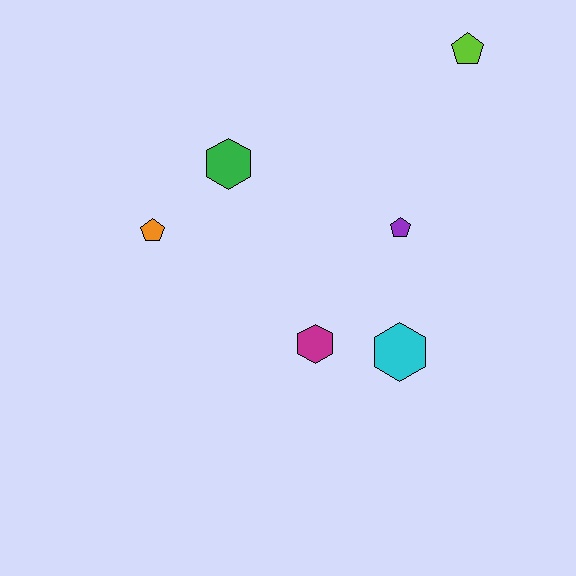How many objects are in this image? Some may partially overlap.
There are 6 objects.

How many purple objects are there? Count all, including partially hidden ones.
There is 1 purple object.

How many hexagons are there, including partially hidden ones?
There are 3 hexagons.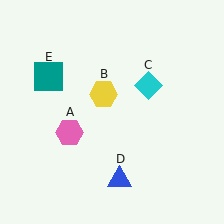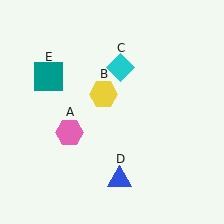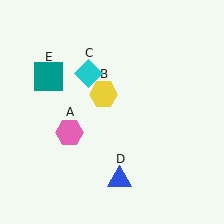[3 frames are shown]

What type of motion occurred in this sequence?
The cyan diamond (object C) rotated counterclockwise around the center of the scene.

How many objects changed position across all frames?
1 object changed position: cyan diamond (object C).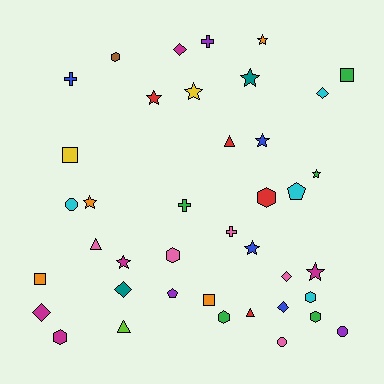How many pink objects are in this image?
There are 5 pink objects.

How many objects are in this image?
There are 40 objects.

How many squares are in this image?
There are 4 squares.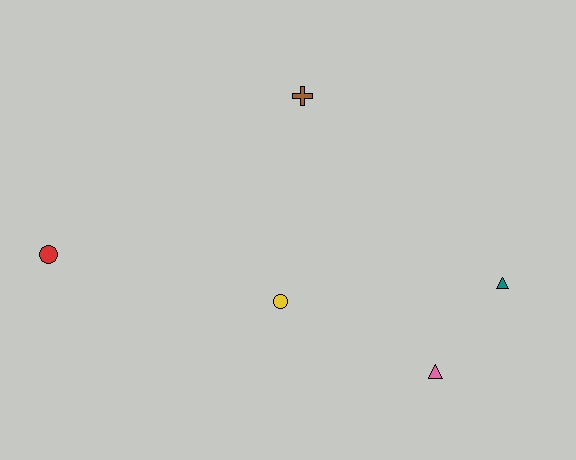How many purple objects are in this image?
There are no purple objects.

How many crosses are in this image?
There is 1 cross.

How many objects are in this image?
There are 5 objects.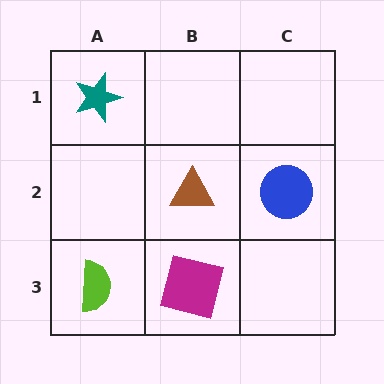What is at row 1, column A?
A teal star.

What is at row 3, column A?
A lime semicircle.